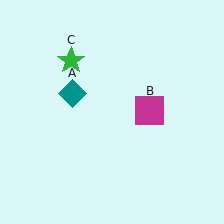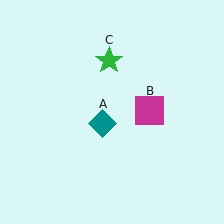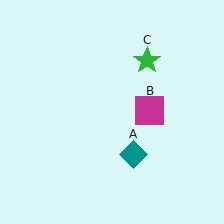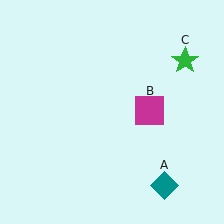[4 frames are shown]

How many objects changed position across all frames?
2 objects changed position: teal diamond (object A), green star (object C).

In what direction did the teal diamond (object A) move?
The teal diamond (object A) moved down and to the right.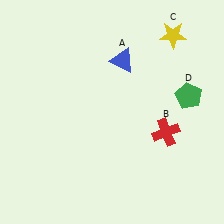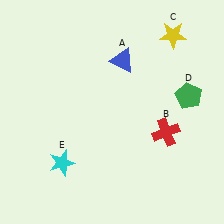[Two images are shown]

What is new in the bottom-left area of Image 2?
A cyan star (E) was added in the bottom-left area of Image 2.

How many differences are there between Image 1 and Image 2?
There is 1 difference between the two images.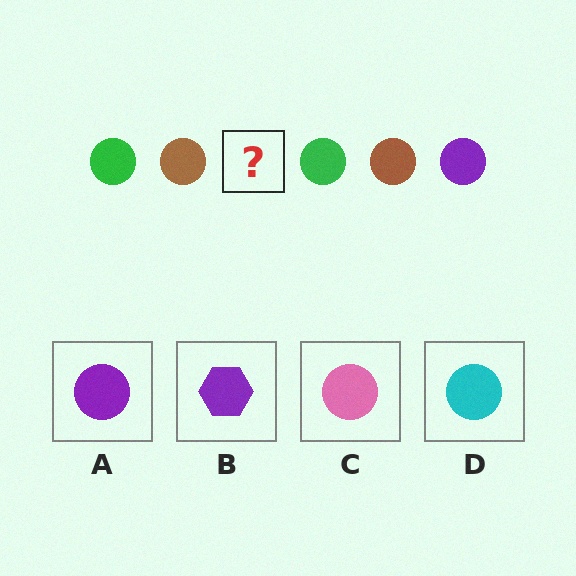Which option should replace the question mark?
Option A.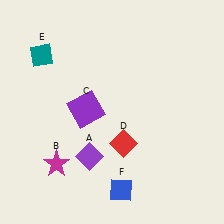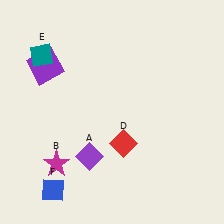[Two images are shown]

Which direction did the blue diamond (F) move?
The blue diamond (F) moved left.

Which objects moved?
The objects that moved are: the purple square (C), the blue diamond (F).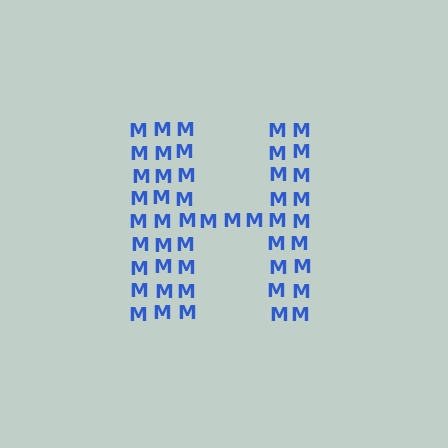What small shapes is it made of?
It is made of small letter M's.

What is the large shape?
The large shape is the letter H.